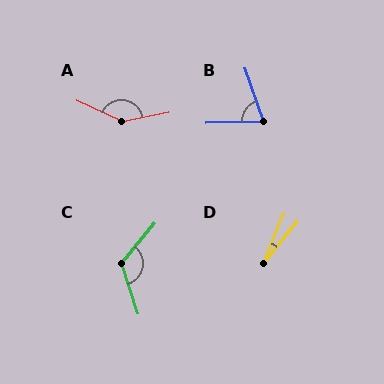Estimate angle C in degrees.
Approximately 122 degrees.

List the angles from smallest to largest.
D (17°), B (72°), C (122°), A (144°).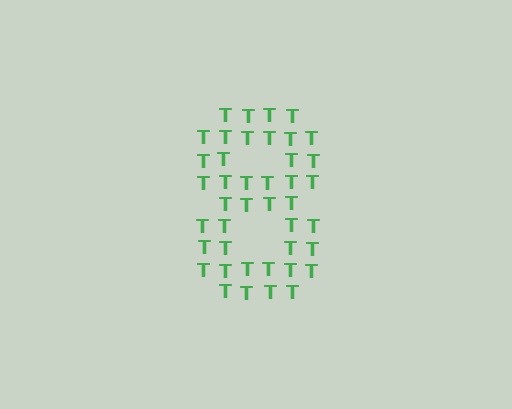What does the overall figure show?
The overall figure shows the digit 8.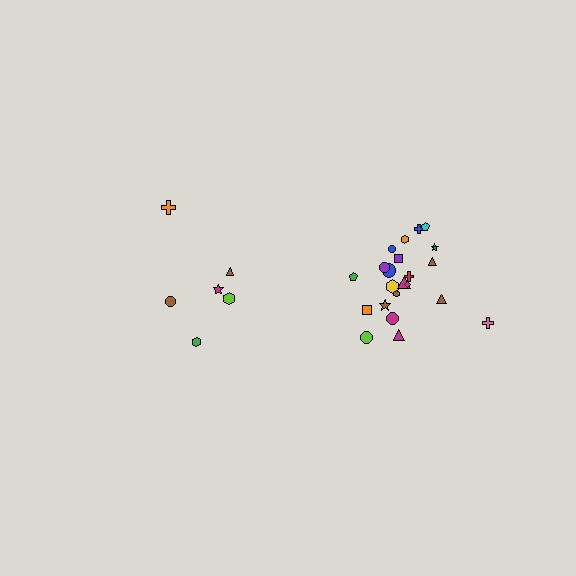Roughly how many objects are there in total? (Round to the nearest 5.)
Roughly 30 objects in total.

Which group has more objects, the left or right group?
The right group.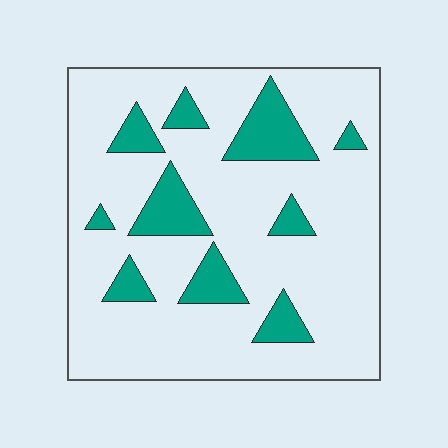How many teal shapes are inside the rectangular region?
10.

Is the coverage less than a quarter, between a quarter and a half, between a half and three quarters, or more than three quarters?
Less than a quarter.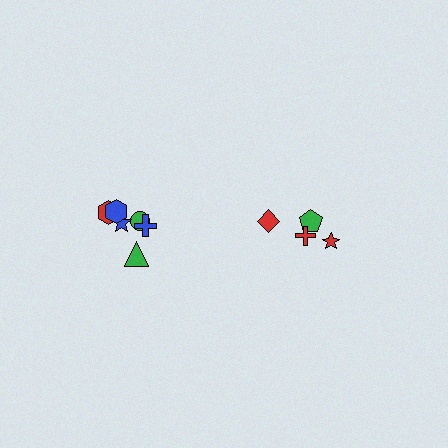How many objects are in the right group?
There are 4 objects.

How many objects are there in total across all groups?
There are 10 objects.